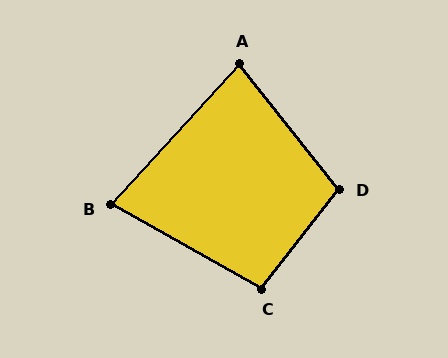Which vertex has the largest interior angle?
D, at approximately 103 degrees.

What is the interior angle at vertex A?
Approximately 81 degrees (acute).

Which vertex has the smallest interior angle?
B, at approximately 77 degrees.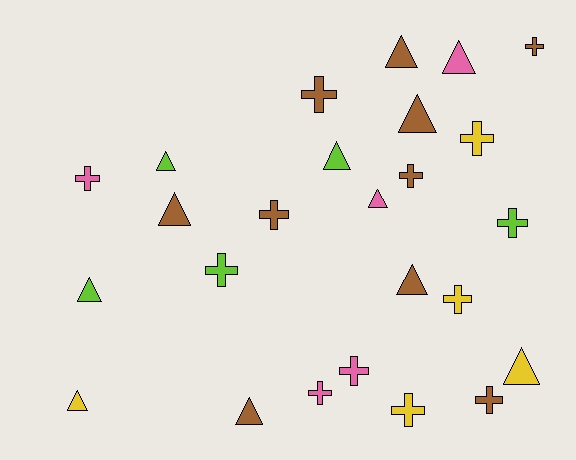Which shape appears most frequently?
Cross, with 13 objects.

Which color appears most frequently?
Brown, with 10 objects.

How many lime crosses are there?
There are 2 lime crosses.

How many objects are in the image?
There are 25 objects.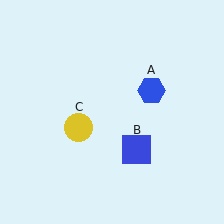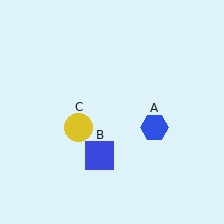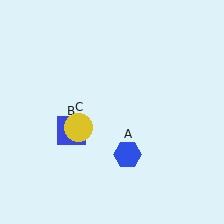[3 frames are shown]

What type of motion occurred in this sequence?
The blue hexagon (object A), blue square (object B) rotated clockwise around the center of the scene.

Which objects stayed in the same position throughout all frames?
Yellow circle (object C) remained stationary.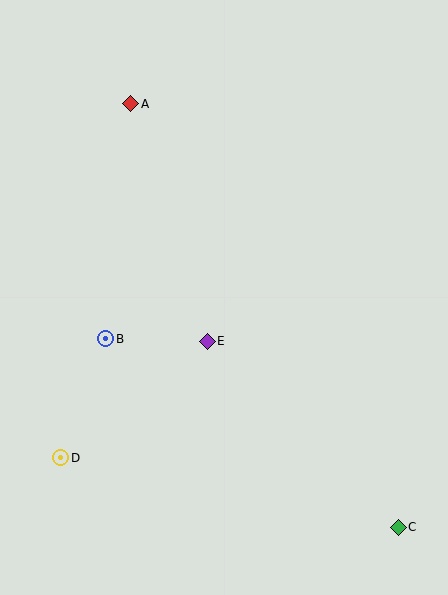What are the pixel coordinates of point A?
Point A is at (131, 104).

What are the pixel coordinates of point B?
Point B is at (106, 339).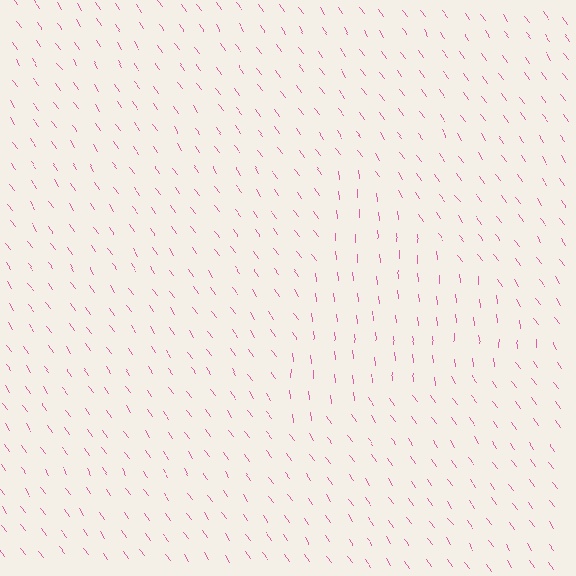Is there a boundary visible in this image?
Yes, there is a texture boundary formed by a change in line orientation.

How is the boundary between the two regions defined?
The boundary is defined purely by a change in line orientation (approximately 30 degrees difference). All lines are the same color and thickness.